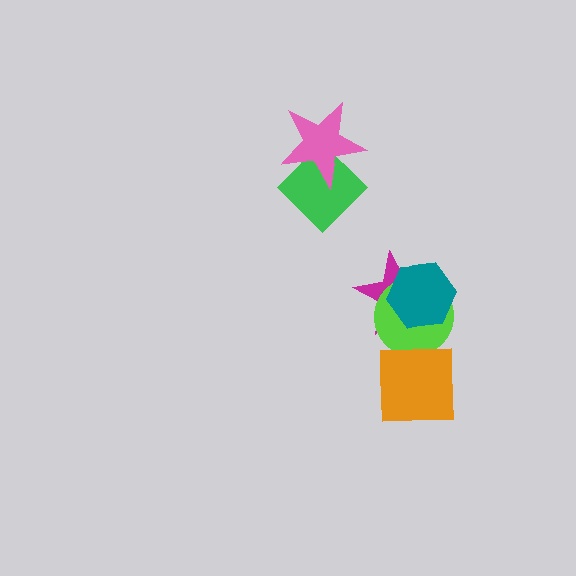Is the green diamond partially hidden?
Yes, it is partially covered by another shape.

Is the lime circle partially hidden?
Yes, it is partially covered by another shape.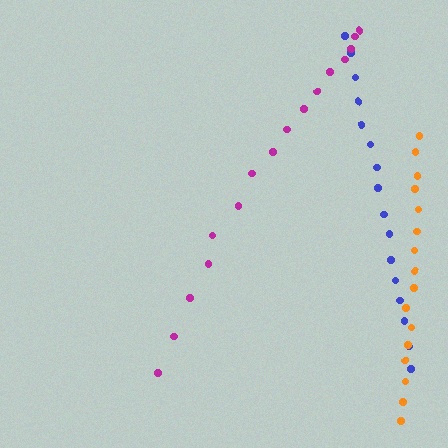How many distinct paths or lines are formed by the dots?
There are 3 distinct paths.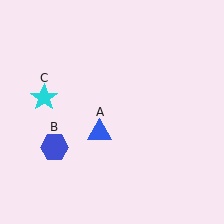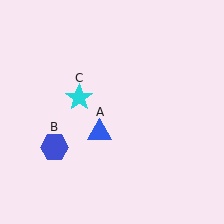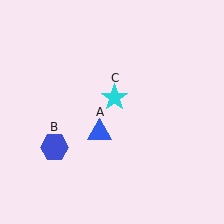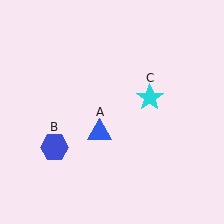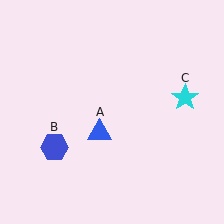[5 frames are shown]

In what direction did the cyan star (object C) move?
The cyan star (object C) moved right.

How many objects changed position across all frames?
1 object changed position: cyan star (object C).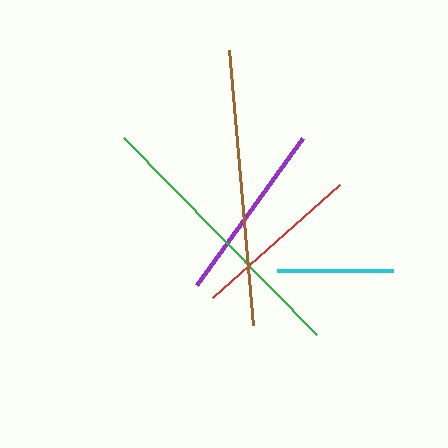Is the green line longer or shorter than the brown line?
The green line is longer than the brown line.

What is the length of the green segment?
The green segment is approximately 276 pixels long.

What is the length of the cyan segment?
The cyan segment is approximately 116 pixels long.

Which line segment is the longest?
The green line is the longest at approximately 276 pixels.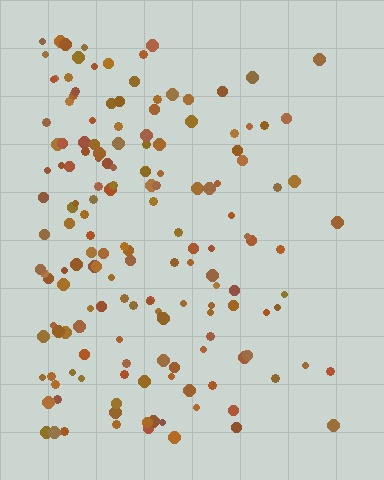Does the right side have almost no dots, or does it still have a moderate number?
Still a moderate number, just noticeably fewer than the left.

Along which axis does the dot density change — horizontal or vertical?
Horizontal.